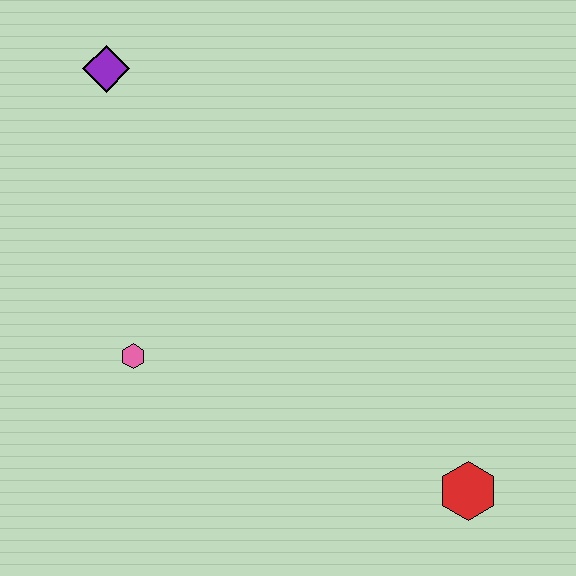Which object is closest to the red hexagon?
The pink hexagon is closest to the red hexagon.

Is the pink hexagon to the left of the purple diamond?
No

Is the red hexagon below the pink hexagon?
Yes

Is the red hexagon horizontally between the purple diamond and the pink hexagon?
No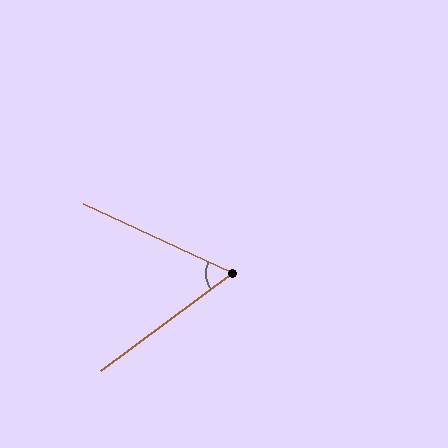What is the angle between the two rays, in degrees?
Approximately 61 degrees.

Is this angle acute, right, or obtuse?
It is acute.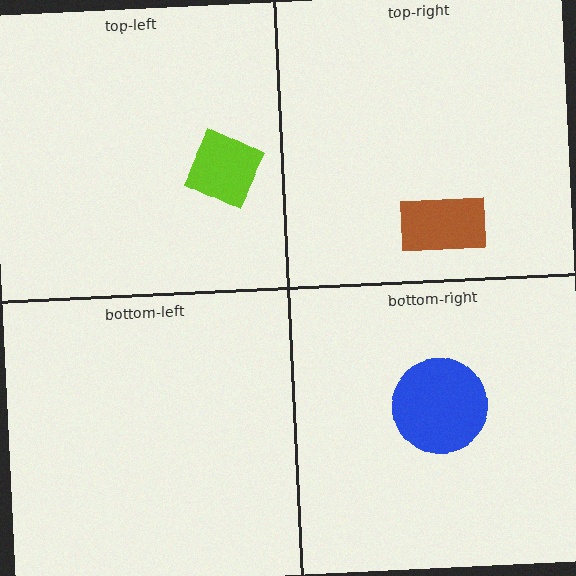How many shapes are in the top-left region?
1.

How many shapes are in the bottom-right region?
1.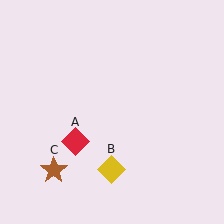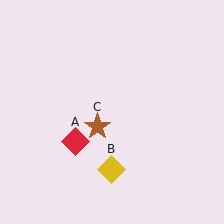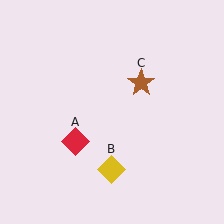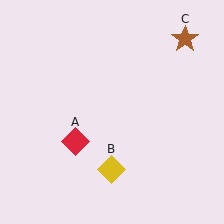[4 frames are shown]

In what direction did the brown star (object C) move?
The brown star (object C) moved up and to the right.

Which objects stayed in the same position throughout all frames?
Red diamond (object A) and yellow diamond (object B) remained stationary.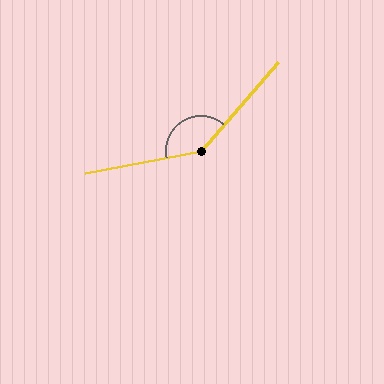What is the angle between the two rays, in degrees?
Approximately 142 degrees.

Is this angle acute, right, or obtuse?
It is obtuse.